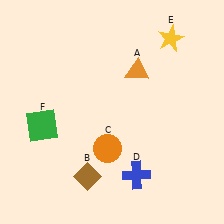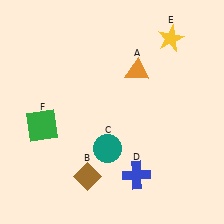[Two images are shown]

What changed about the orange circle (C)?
In Image 1, C is orange. In Image 2, it changed to teal.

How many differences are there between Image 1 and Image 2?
There is 1 difference between the two images.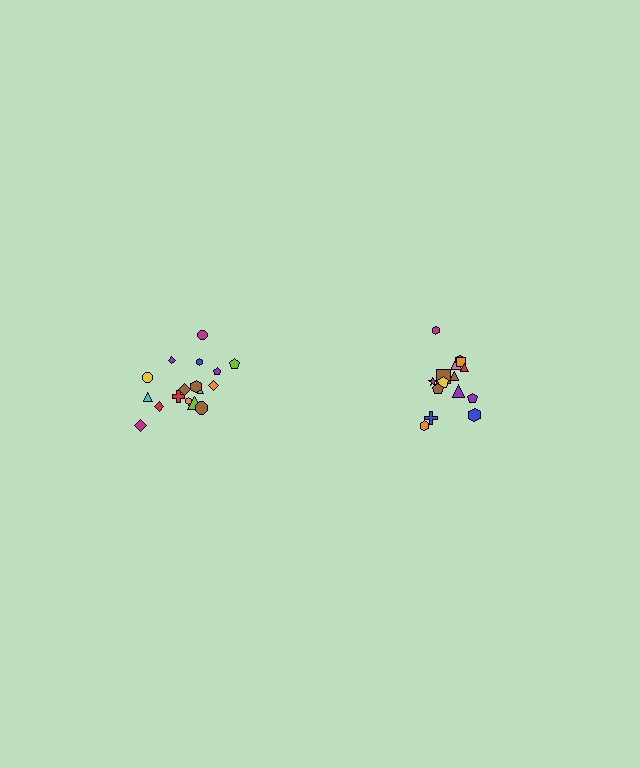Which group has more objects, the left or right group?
The left group.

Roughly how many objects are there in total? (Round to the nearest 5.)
Roughly 35 objects in total.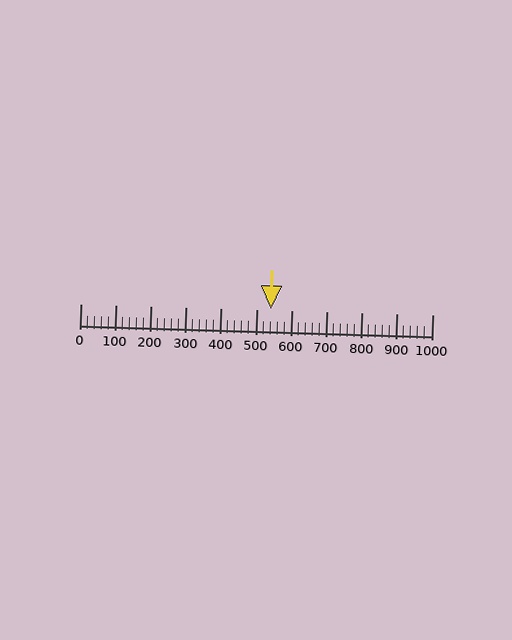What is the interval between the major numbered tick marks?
The major tick marks are spaced 100 units apart.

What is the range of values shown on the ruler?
The ruler shows values from 0 to 1000.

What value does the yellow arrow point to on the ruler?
The yellow arrow points to approximately 542.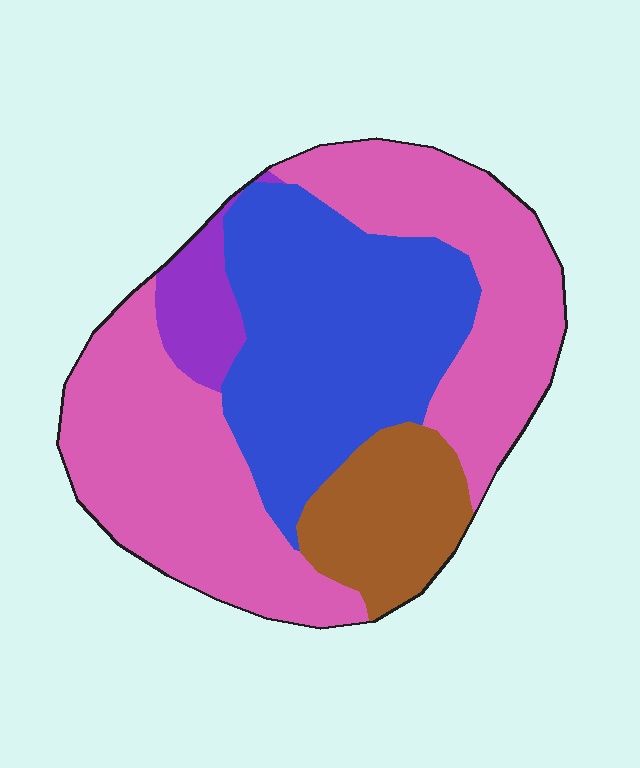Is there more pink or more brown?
Pink.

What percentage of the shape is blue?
Blue takes up about one third (1/3) of the shape.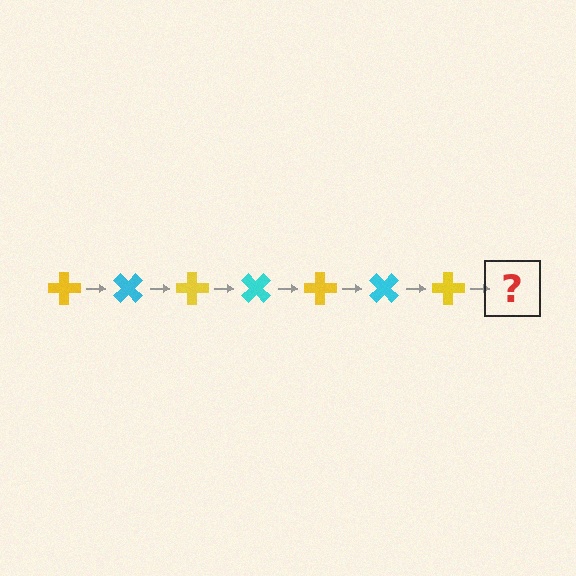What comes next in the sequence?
The next element should be a cyan cross, rotated 315 degrees from the start.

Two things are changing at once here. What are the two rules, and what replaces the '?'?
The two rules are that it rotates 45 degrees each step and the color cycles through yellow and cyan. The '?' should be a cyan cross, rotated 315 degrees from the start.